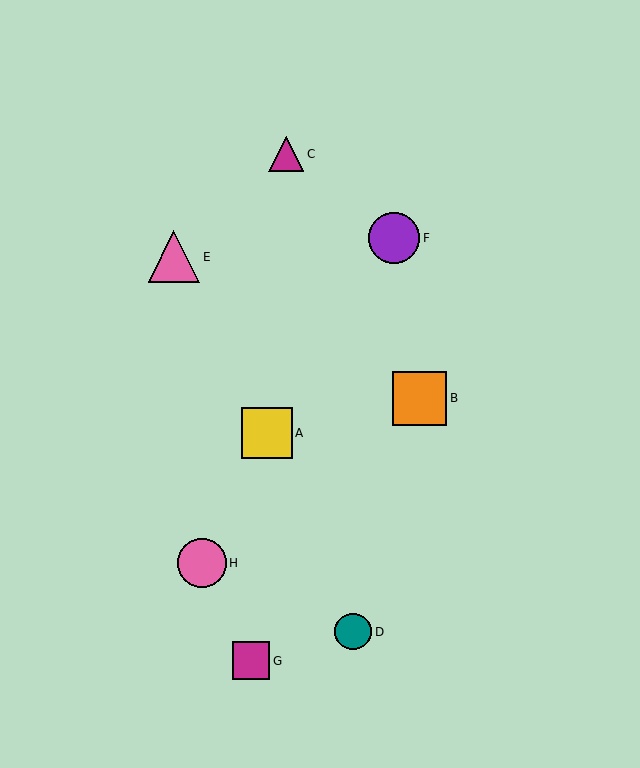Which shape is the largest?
The orange square (labeled B) is the largest.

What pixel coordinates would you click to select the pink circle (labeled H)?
Click at (202, 563) to select the pink circle H.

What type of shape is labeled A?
Shape A is a yellow square.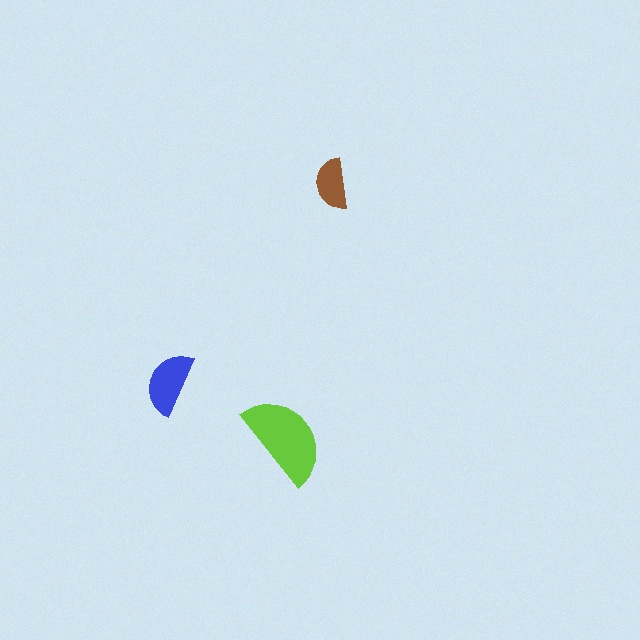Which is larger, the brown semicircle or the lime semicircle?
The lime one.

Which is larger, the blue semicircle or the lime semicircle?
The lime one.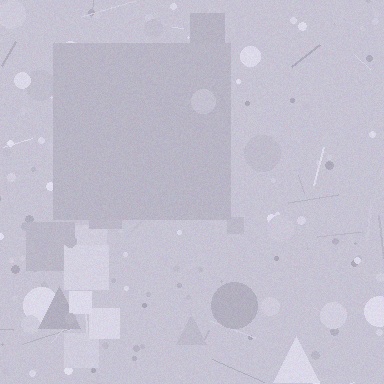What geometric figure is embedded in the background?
A square is embedded in the background.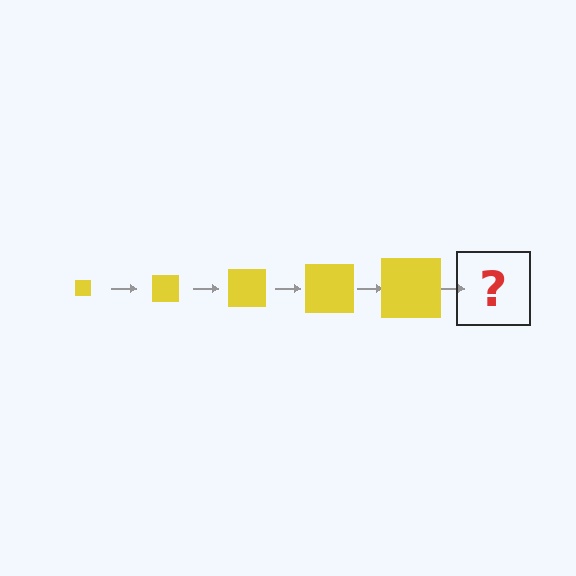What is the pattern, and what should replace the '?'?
The pattern is that the square gets progressively larger each step. The '?' should be a yellow square, larger than the previous one.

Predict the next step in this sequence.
The next step is a yellow square, larger than the previous one.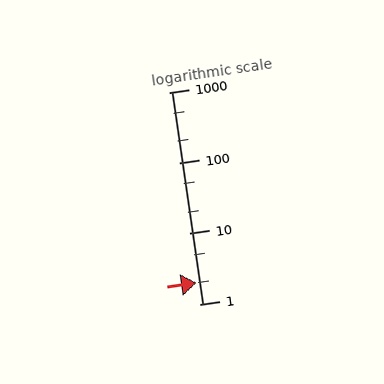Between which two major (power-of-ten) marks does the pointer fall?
The pointer is between 1 and 10.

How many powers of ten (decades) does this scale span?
The scale spans 3 decades, from 1 to 1000.